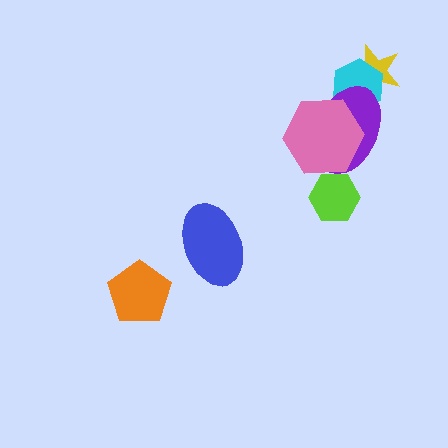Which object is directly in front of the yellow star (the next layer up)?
The cyan hexagon is directly in front of the yellow star.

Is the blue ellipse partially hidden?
No, no other shape covers it.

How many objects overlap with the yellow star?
2 objects overlap with the yellow star.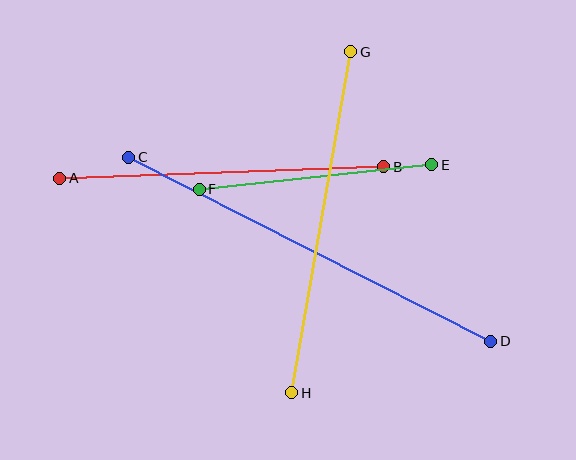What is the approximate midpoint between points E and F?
The midpoint is at approximately (316, 177) pixels.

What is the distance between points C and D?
The distance is approximately 406 pixels.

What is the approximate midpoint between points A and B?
The midpoint is at approximately (222, 173) pixels.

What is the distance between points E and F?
The distance is approximately 234 pixels.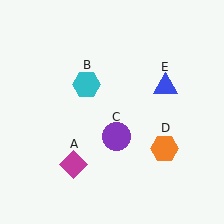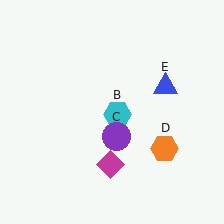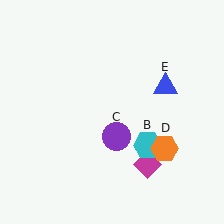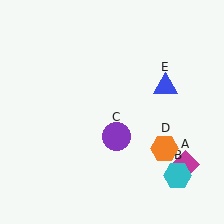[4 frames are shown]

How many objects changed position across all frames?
2 objects changed position: magenta diamond (object A), cyan hexagon (object B).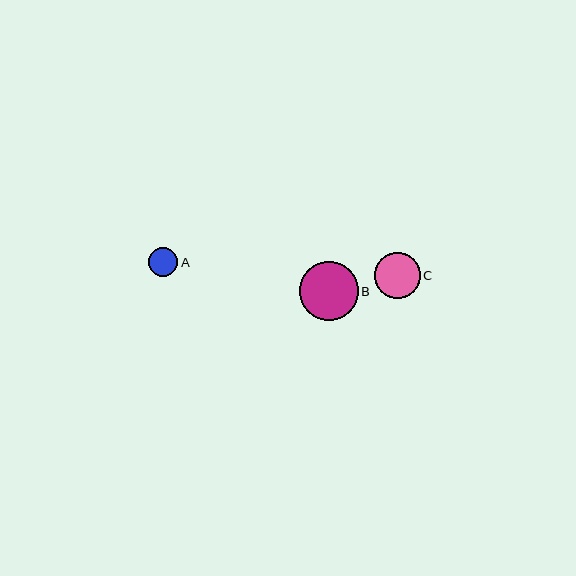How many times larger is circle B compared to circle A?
Circle B is approximately 2.0 times the size of circle A.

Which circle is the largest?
Circle B is the largest with a size of approximately 59 pixels.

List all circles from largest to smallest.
From largest to smallest: B, C, A.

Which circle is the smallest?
Circle A is the smallest with a size of approximately 29 pixels.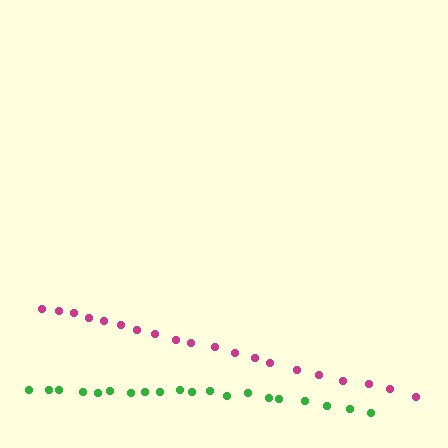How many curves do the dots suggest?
There are 2 distinct paths.